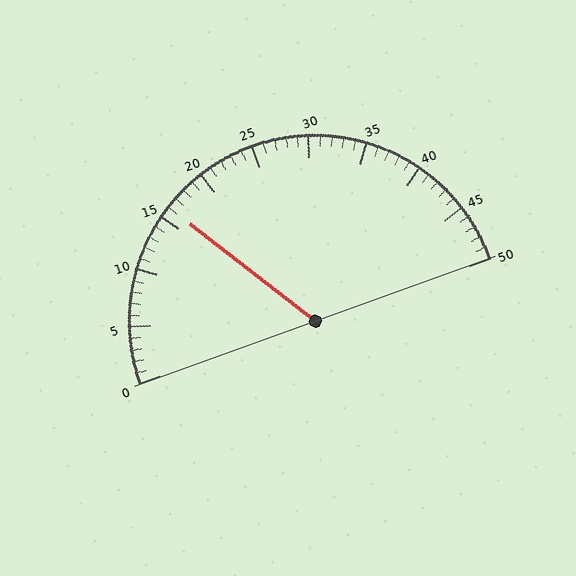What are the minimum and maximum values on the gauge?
The gauge ranges from 0 to 50.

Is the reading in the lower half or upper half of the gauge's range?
The reading is in the lower half of the range (0 to 50).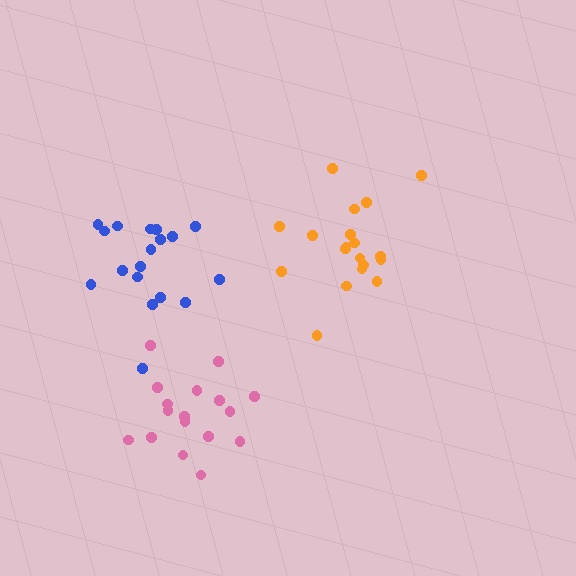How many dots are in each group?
Group 1: 19 dots, Group 2: 18 dots, Group 3: 17 dots (54 total).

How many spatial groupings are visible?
There are 3 spatial groupings.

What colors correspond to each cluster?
The clusters are colored: orange, blue, pink.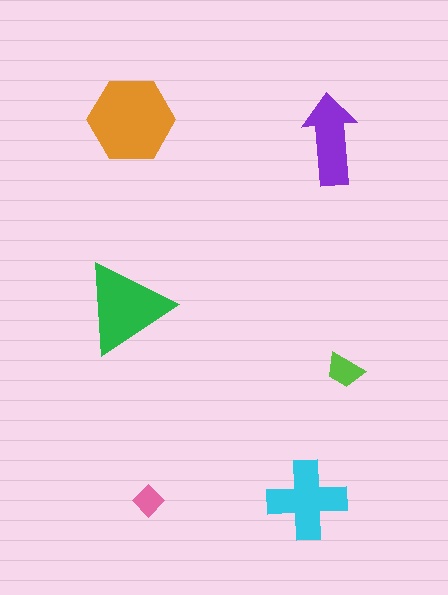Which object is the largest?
The orange hexagon.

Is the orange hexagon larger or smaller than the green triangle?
Larger.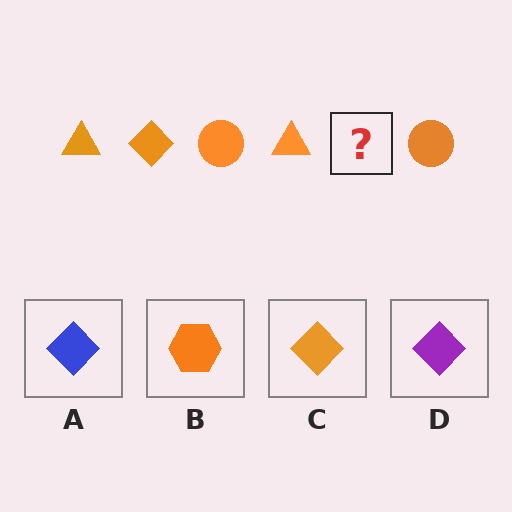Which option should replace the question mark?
Option C.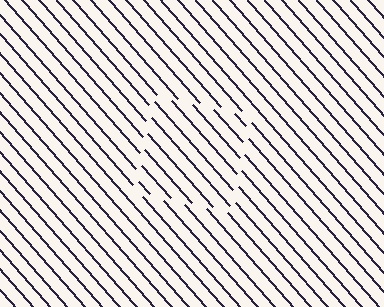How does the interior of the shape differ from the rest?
The interior of the shape contains the same grating, shifted by half a period — the contour is defined by the phase discontinuity where line-ends from the inner and outer gratings abut.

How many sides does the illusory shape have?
4 sides — the line-ends trace a square.